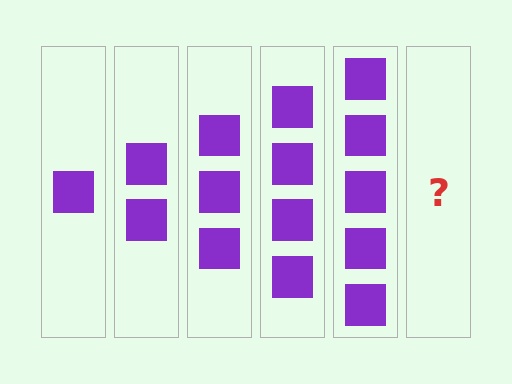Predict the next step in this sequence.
The next step is 6 squares.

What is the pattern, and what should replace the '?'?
The pattern is that each step adds one more square. The '?' should be 6 squares.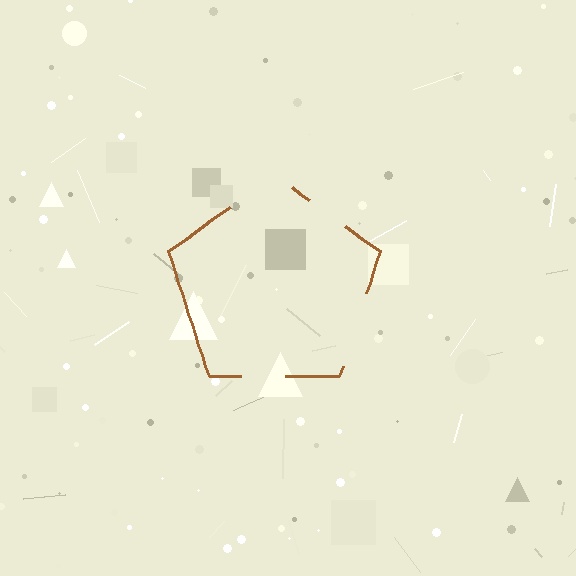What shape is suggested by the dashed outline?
The dashed outline suggests a pentagon.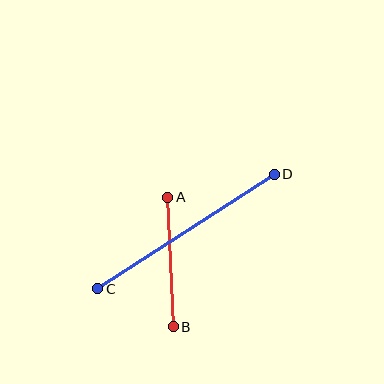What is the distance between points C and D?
The distance is approximately 210 pixels.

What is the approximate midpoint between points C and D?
The midpoint is at approximately (186, 231) pixels.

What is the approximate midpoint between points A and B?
The midpoint is at approximately (171, 262) pixels.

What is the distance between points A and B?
The distance is approximately 129 pixels.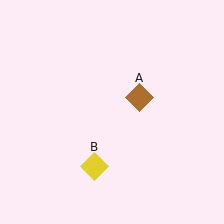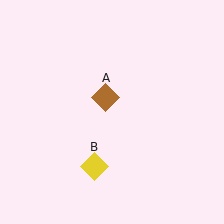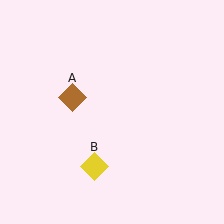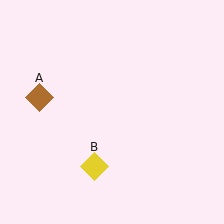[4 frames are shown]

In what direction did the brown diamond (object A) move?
The brown diamond (object A) moved left.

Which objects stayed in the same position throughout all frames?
Yellow diamond (object B) remained stationary.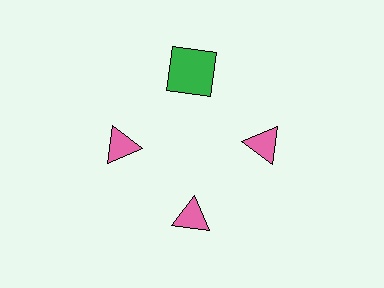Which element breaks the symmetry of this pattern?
The green square at roughly the 12 o'clock position breaks the symmetry. All other shapes are pink triangles.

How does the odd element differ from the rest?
It differs in both color (green instead of pink) and shape (square instead of triangle).